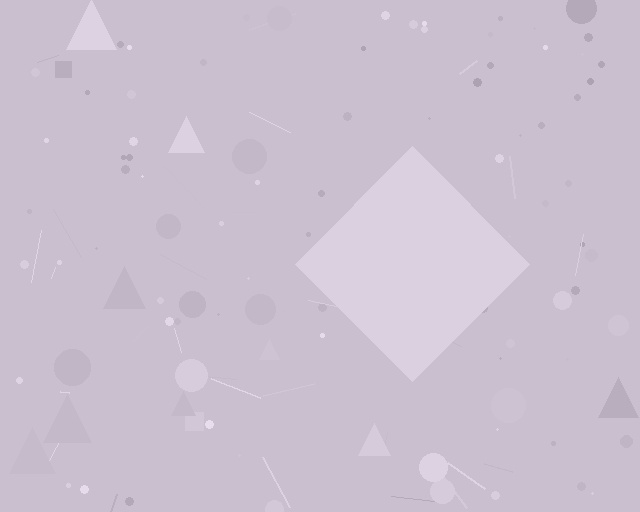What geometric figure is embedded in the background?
A diamond is embedded in the background.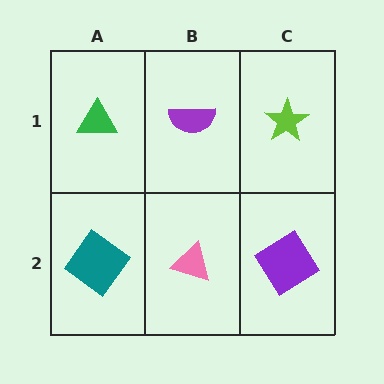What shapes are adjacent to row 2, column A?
A green triangle (row 1, column A), a pink triangle (row 2, column B).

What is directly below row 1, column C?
A purple diamond.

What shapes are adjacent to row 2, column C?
A lime star (row 1, column C), a pink triangle (row 2, column B).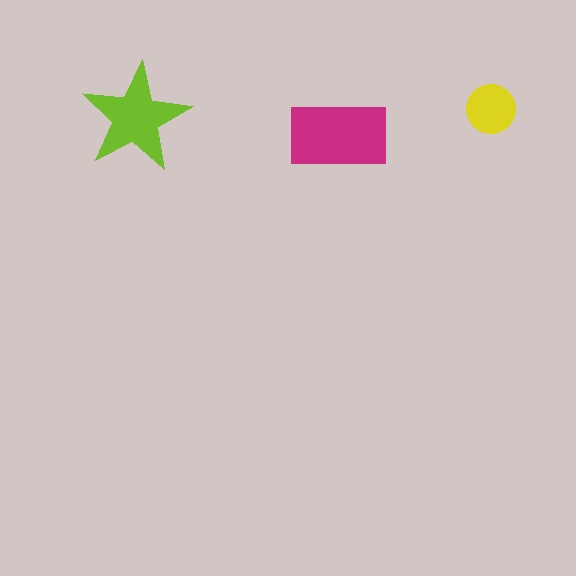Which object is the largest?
The magenta rectangle.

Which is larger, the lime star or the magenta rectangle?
The magenta rectangle.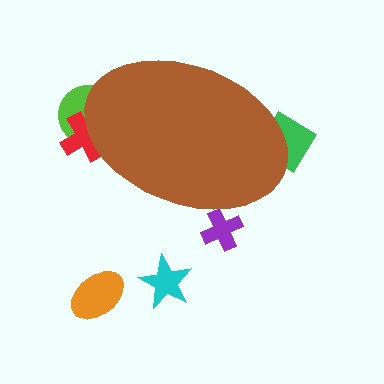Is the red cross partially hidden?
Yes, the red cross is partially hidden behind the brown ellipse.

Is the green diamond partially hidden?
Yes, the green diamond is partially hidden behind the brown ellipse.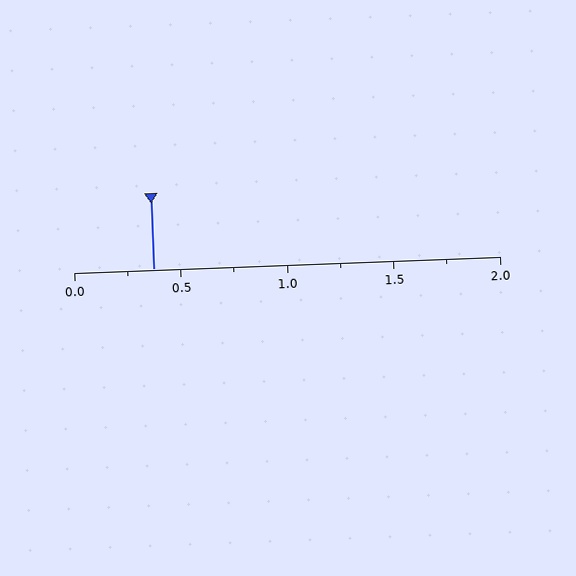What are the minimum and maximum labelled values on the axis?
The axis runs from 0.0 to 2.0.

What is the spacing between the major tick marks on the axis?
The major ticks are spaced 0.5 apart.